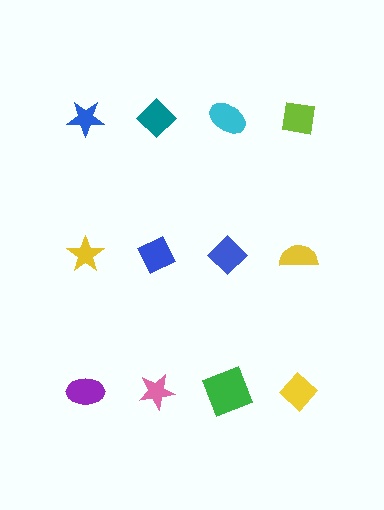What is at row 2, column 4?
A yellow semicircle.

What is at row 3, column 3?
A green square.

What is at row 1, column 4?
A lime square.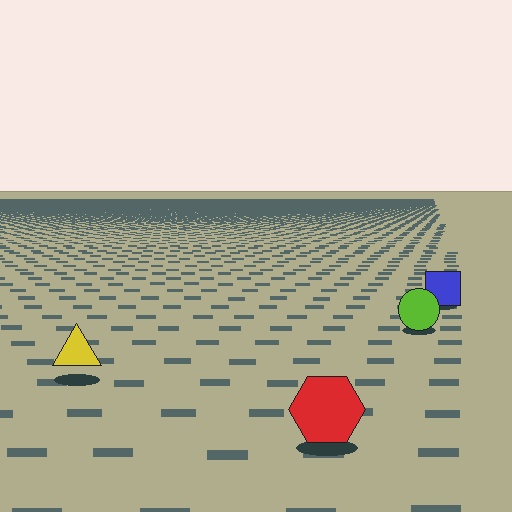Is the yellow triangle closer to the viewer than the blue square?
Yes. The yellow triangle is closer — you can tell from the texture gradient: the ground texture is coarser near it.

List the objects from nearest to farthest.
From nearest to farthest: the red hexagon, the yellow triangle, the lime circle, the blue square.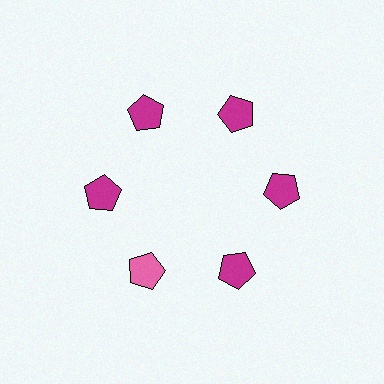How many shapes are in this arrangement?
There are 6 shapes arranged in a ring pattern.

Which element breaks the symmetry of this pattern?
The pink pentagon at roughly the 7 o'clock position breaks the symmetry. All other shapes are magenta pentagons.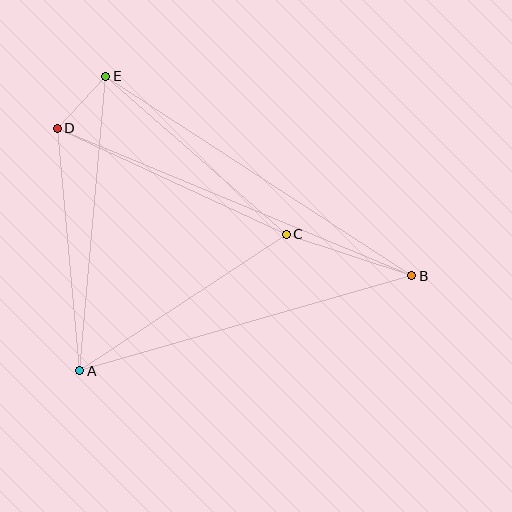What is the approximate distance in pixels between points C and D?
The distance between C and D is approximately 252 pixels.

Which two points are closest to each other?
Points D and E are closest to each other.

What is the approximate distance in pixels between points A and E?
The distance between A and E is approximately 296 pixels.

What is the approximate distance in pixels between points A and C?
The distance between A and C is approximately 247 pixels.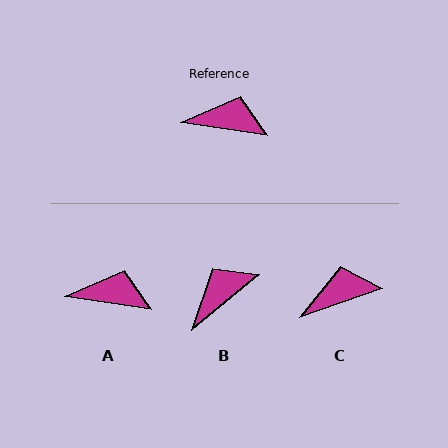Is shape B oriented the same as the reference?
No, it is off by about 47 degrees.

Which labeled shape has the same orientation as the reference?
A.